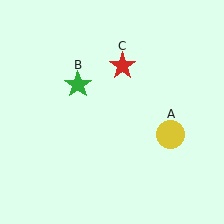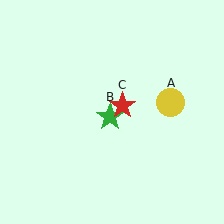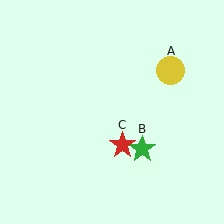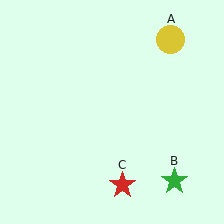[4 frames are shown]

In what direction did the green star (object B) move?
The green star (object B) moved down and to the right.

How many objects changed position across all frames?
3 objects changed position: yellow circle (object A), green star (object B), red star (object C).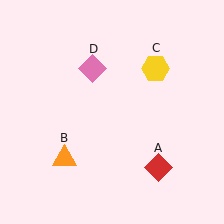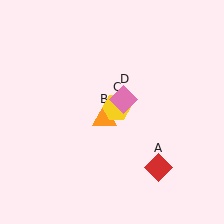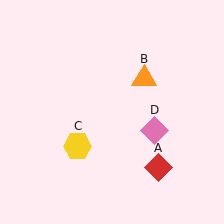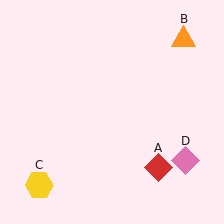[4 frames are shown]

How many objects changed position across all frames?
3 objects changed position: orange triangle (object B), yellow hexagon (object C), pink diamond (object D).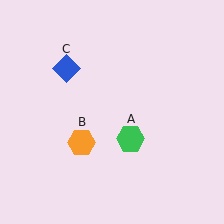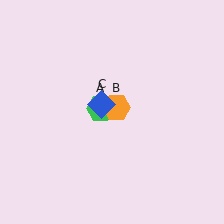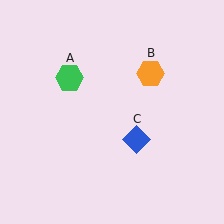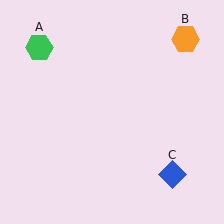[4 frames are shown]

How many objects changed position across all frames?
3 objects changed position: green hexagon (object A), orange hexagon (object B), blue diamond (object C).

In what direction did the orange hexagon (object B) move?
The orange hexagon (object B) moved up and to the right.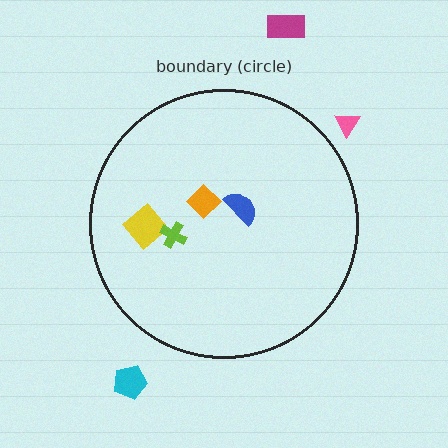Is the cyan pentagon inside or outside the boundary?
Outside.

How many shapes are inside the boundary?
4 inside, 3 outside.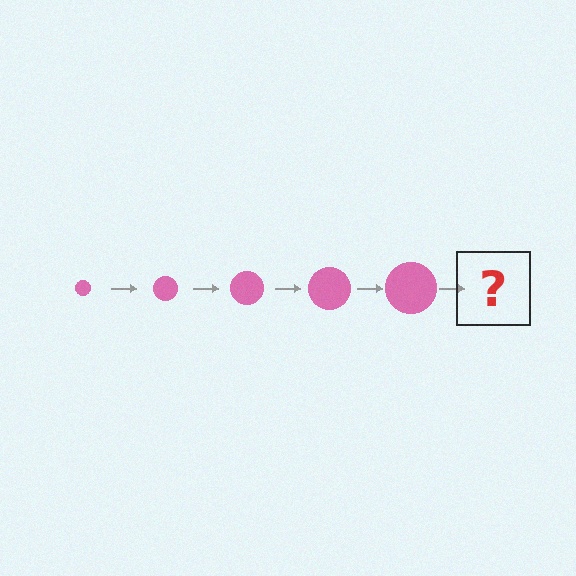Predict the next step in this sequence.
The next step is a pink circle, larger than the previous one.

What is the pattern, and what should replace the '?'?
The pattern is that the circle gets progressively larger each step. The '?' should be a pink circle, larger than the previous one.